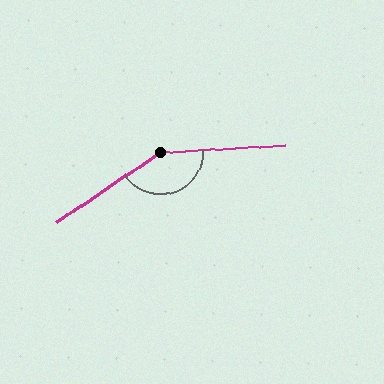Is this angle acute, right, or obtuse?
It is obtuse.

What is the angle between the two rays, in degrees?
Approximately 149 degrees.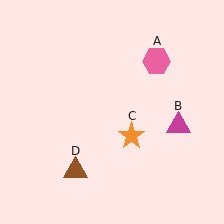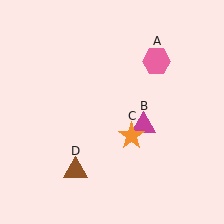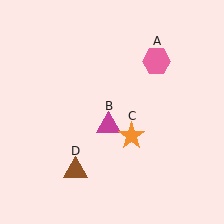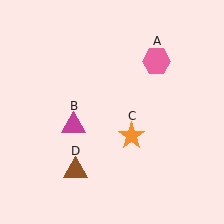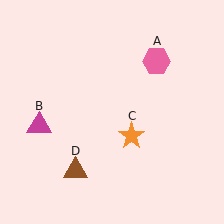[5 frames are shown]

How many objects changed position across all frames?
1 object changed position: magenta triangle (object B).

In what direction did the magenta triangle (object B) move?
The magenta triangle (object B) moved left.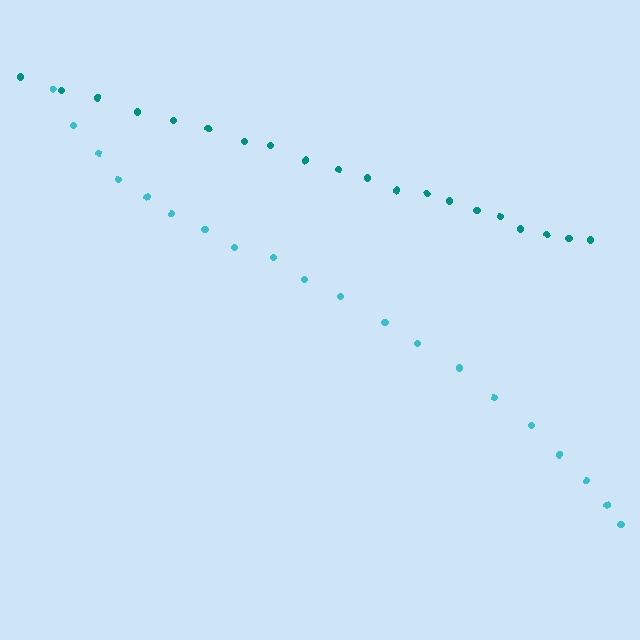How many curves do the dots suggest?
There are 2 distinct paths.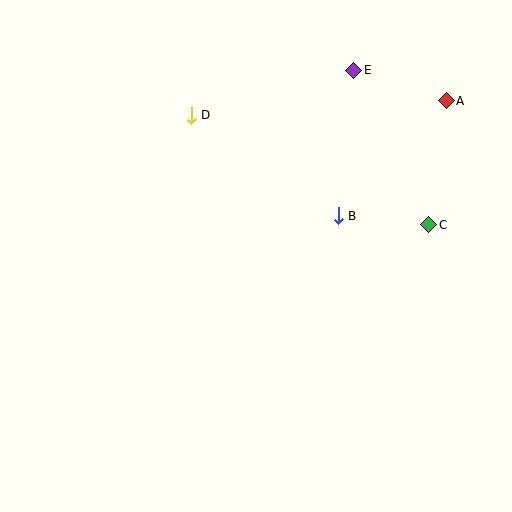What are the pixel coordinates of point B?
Point B is at (338, 216).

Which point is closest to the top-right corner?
Point A is closest to the top-right corner.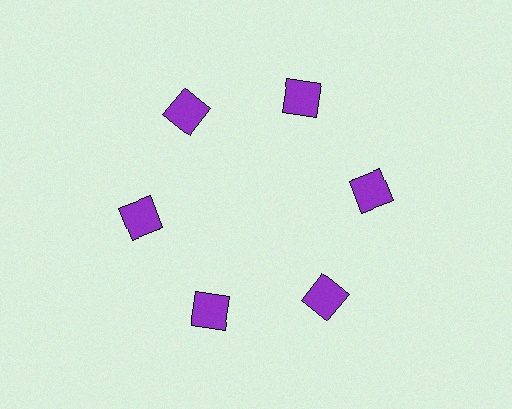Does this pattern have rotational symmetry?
Yes, this pattern has 6-fold rotational symmetry. It looks the same after rotating 60 degrees around the center.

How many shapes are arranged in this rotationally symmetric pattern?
There are 6 shapes, arranged in 6 groups of 1.